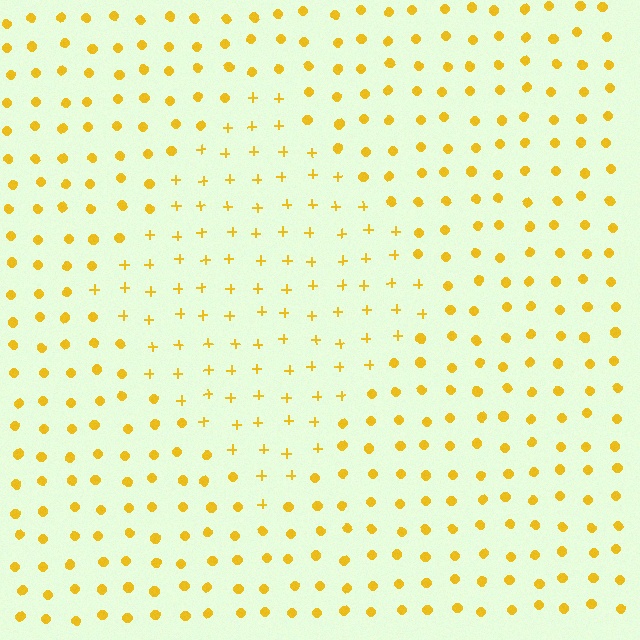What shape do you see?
I see a diamond.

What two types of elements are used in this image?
The image uses plus signs inside the diamond region and circles outside it.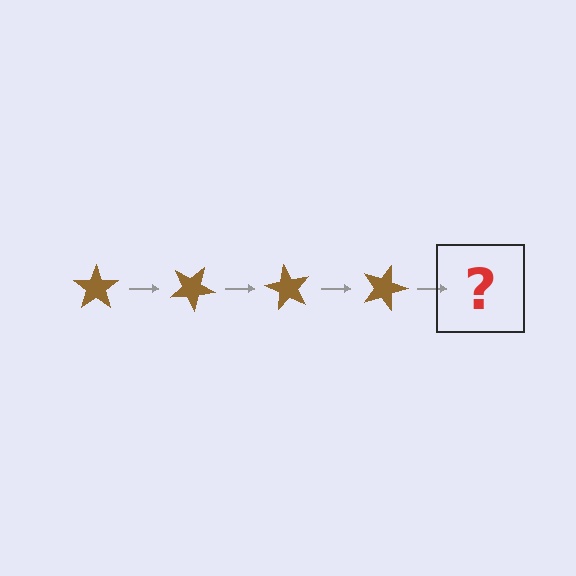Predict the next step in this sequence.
The next step is a brown star rotated 120 degrees.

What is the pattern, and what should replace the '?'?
The pattern is that the star rotates 30 degrees each step. The '?' should be a brown star rotated 120 degrees.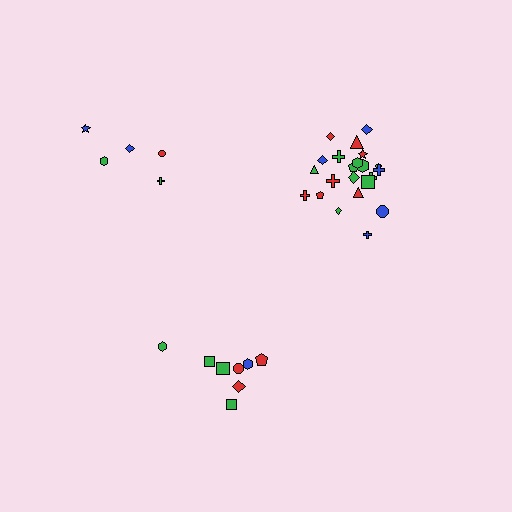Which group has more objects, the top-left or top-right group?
The top-right group.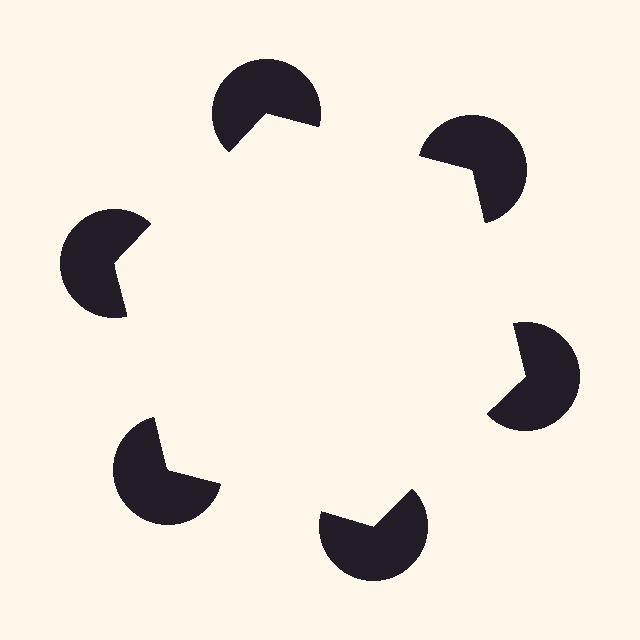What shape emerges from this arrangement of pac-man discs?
An illusory hexagon — its edges are inferred from the aligned wedge cuts in the pac-man discs, not physically drawn.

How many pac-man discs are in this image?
There are 6 — one at each vertex of the illusory hexagon.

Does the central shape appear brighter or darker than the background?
It typically appears slightly brighter than the background, even though no actual brightness change is drawn.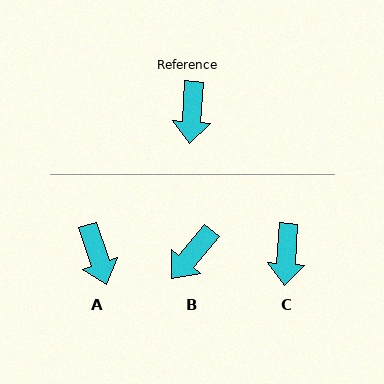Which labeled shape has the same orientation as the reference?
C.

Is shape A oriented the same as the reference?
No, it is off by about 21 degrees.